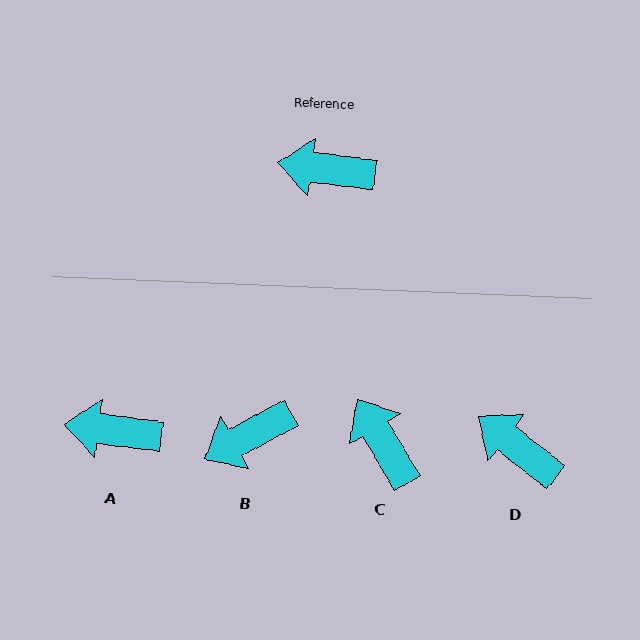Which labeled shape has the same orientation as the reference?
A.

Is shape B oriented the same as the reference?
No, it is off by about 36 degrees.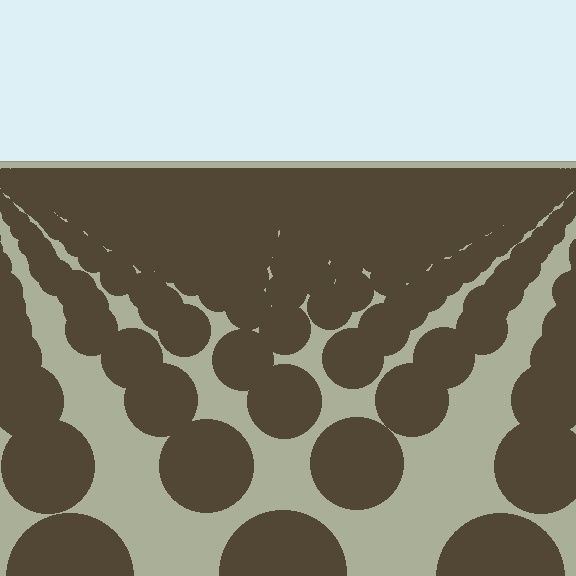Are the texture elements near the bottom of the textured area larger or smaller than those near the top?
Larger. Near the bottom, elements are closer to the viewer and appear at a bigger on-screen size.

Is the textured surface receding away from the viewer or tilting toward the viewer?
The surface is receding away from the viewer. Texture elements get smaller and denser toward the top.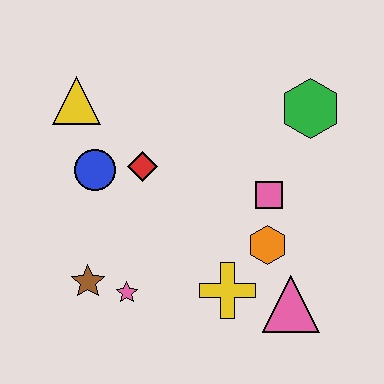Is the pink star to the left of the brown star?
No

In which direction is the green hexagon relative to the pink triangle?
The green hexagon is above the pink triangle.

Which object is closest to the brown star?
The pink star is closest to the brown star.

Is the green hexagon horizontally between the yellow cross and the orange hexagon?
No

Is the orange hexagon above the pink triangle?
Yes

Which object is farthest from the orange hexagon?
The yellow triangle is farthest from the orange hexagon.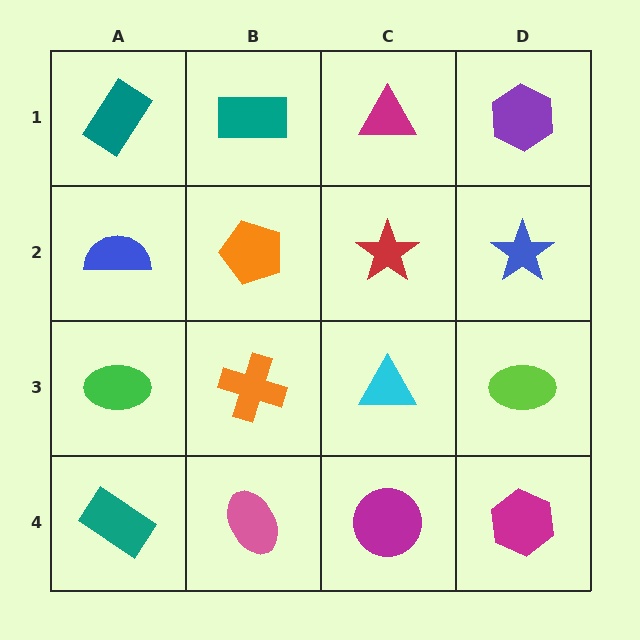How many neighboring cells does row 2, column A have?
3.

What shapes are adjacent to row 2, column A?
A teal rectangle (row 1, column A), a green ellipse (row 3, column A), an orange pentagon (row 2, column B).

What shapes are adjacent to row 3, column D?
A blue star (row 2, column D), a magenta hexagon (row 4, column D), a cyan triangle (row 3, column C).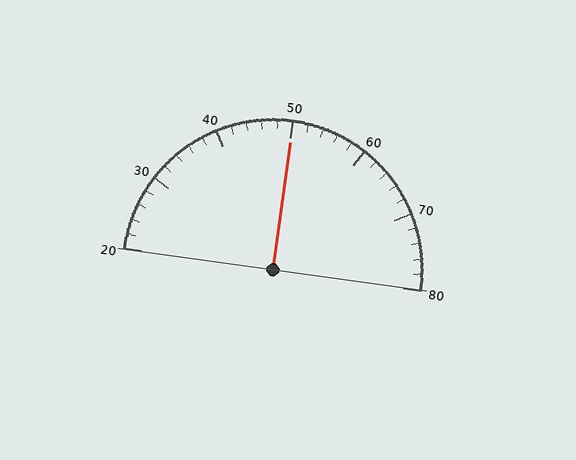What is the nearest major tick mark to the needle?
The nearest major tick mark is 50.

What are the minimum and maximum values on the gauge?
The gauge ranges from 20 to 80.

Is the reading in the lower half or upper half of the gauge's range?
The reading is in the upper half of the range (20 to 80).